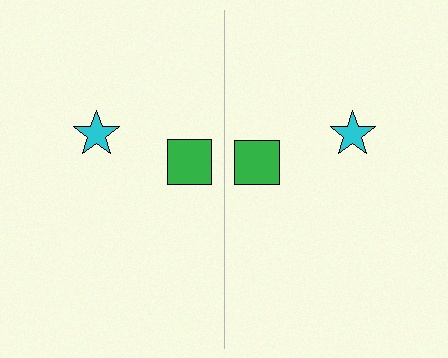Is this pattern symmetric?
Yes, this pattern has bilateral (reflection) symmetry.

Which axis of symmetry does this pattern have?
The pattern has a vertical axis of symmetry running through the center of the image.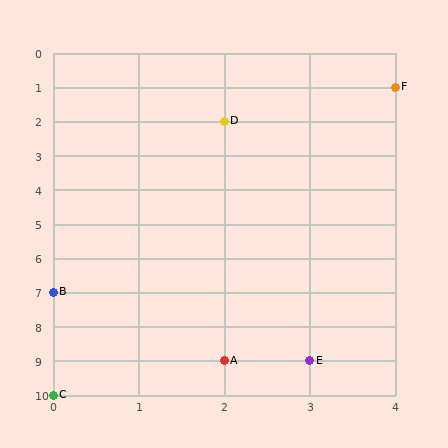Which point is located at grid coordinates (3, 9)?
Point E is at (3, 9).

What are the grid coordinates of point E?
Point E is at grid coordinates (3, 9).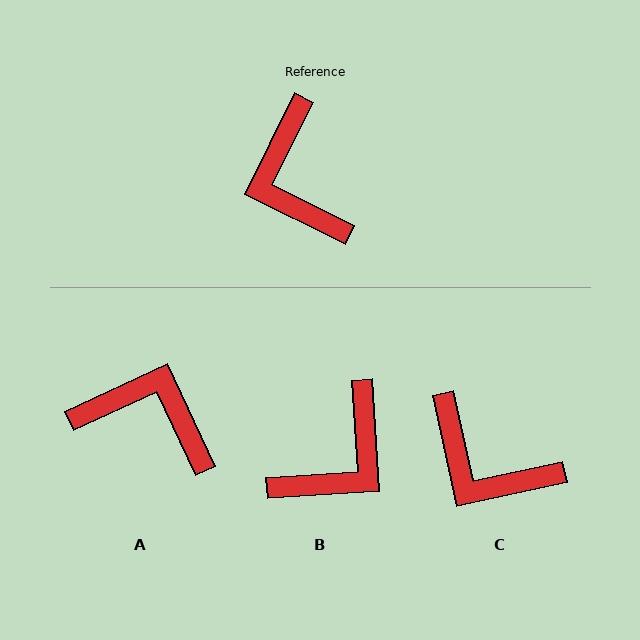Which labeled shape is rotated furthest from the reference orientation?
A, about 129 degrees away.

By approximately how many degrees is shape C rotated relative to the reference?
Approximately 39 degrees counter-clockwise.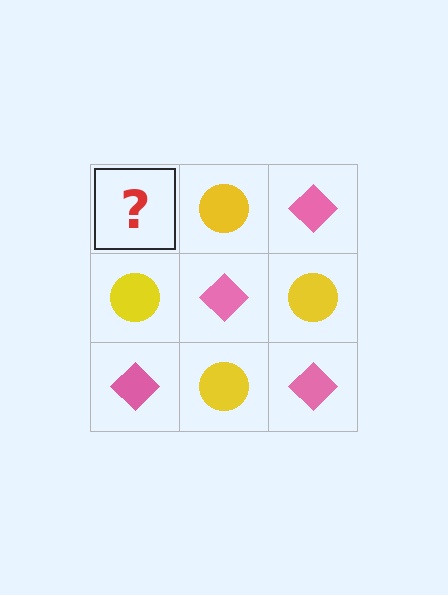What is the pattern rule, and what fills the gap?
The rule is that it alternates pink diamond and yellow circle in a checkerboard pattern. The gap should be filled with a pink diamond.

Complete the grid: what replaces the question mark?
The question mark should be replaced with a pink diamond.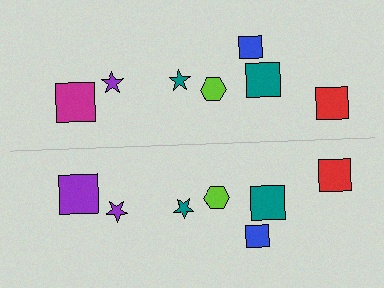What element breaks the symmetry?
The purple square on the bottom side breaks the symmetry — its mirror counterpart is magenta.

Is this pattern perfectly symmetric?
No, the pattern is not perfectly symmetric. The purple square on the bottom side breaks the symmetry — its mirror counterpart is magenta.